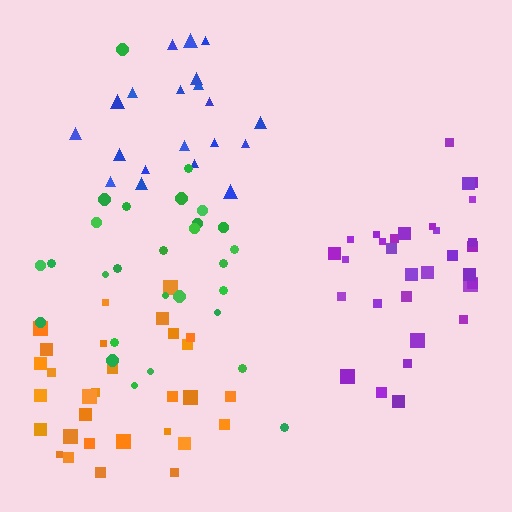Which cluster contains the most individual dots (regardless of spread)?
Purple (31).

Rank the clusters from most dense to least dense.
blue, purple, orange, green.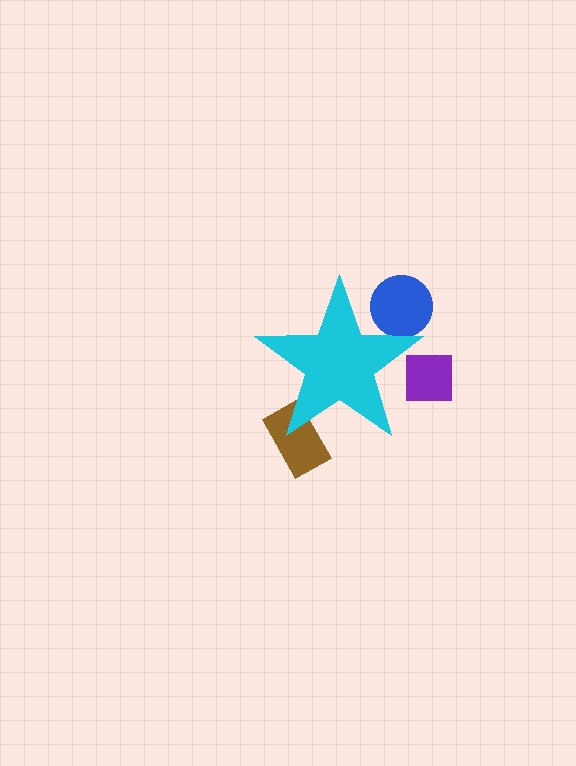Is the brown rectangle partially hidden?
Yes, the brown rectangle is partially hidden behind the cyan star.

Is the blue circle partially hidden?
Yes, the blue circle is partially hidden behind the cyan star.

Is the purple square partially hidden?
Yes, the purple square is partially hidden behind the cyan star.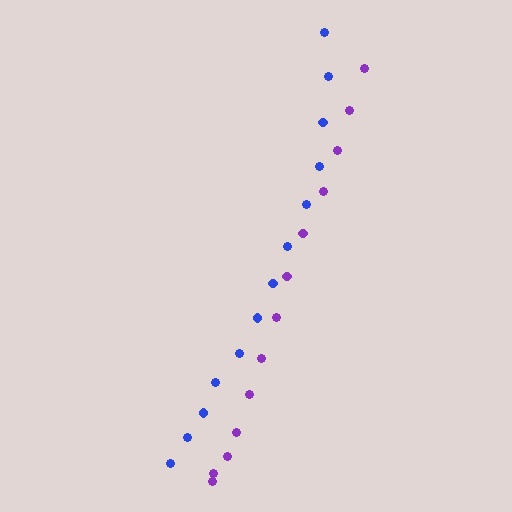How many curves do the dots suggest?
There are 2 distinct paths.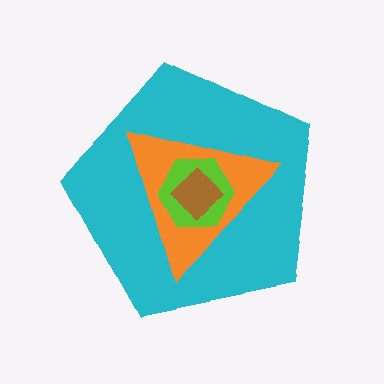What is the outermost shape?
The cyan pentagon.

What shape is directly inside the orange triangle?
The lime hexagon.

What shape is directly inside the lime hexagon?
The brown diamond.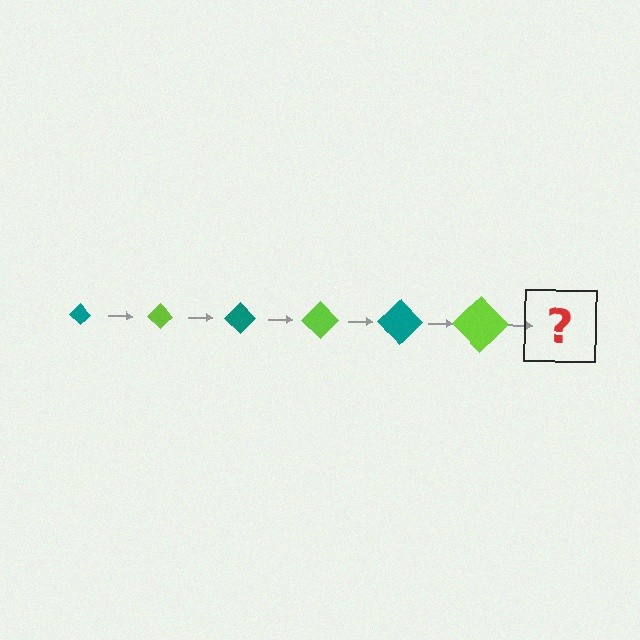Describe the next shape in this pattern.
It should be a teal diamond, larger than the previous one.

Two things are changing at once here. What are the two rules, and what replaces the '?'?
The two rules are that the diamond grows larger each step and the color cycles through teal and lime. The '?' should be a teal diamond, larger than the previous one.